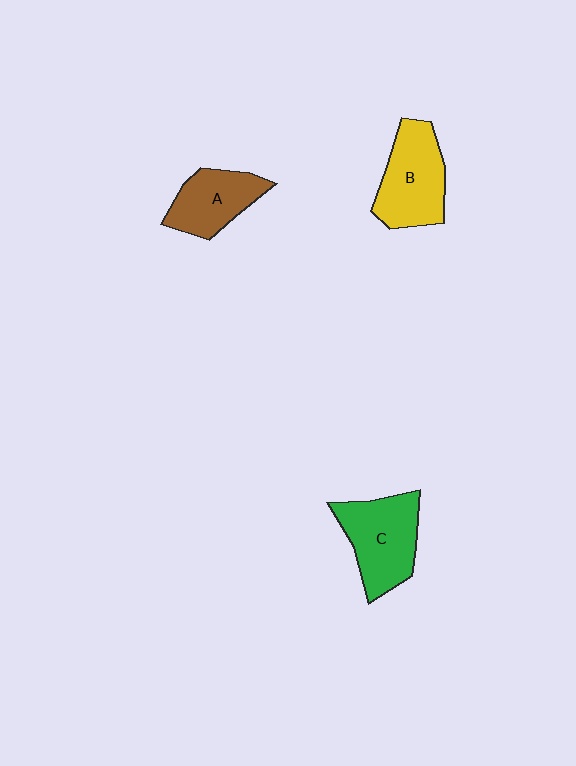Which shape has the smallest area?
Shape A (brown).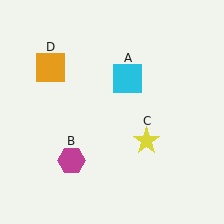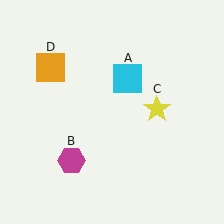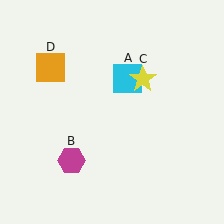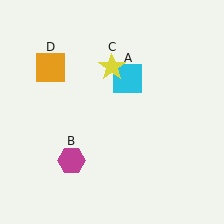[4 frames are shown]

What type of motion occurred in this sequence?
The yellow star (object C) rotated counterclockwise around the center of the scene.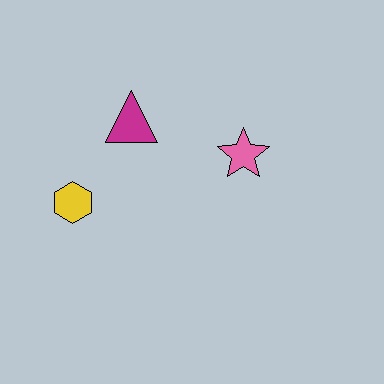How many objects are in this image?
There are 3 objects.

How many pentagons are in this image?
There are no pentagons.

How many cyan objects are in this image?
There are no cyan objects.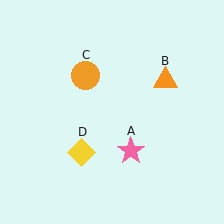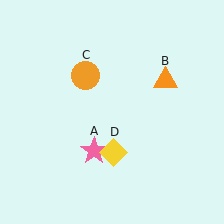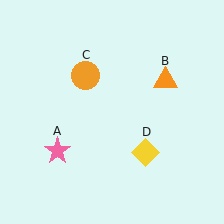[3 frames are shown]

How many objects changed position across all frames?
2 objects changed position: pink star (object A), yellow diamond (object D).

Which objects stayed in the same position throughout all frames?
Orange triangle (object B) and orange circle (object C) remained stationary.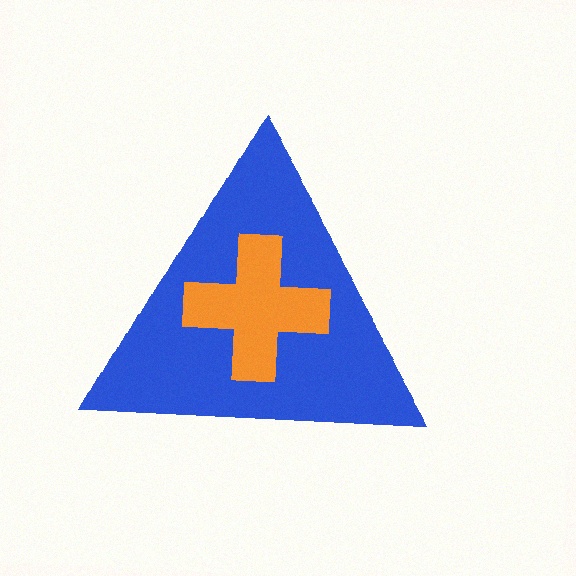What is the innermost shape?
The orange cross.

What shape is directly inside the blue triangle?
The orange cross.